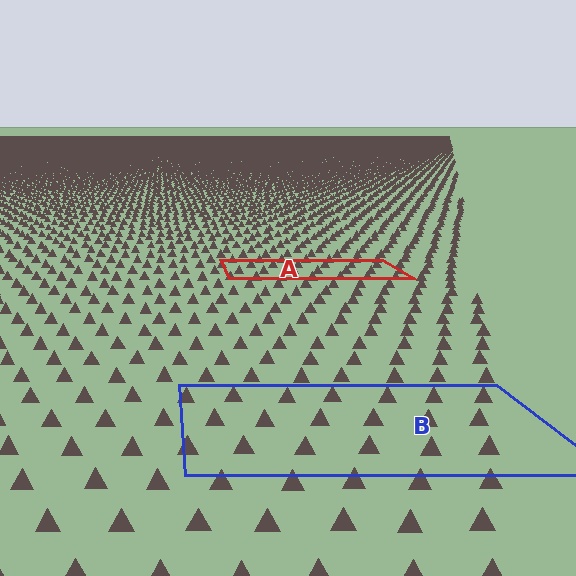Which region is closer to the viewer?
Region B is closer. The texture elements there are larger and more spread out.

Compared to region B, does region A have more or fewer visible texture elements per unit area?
Region A has more texture elements per unit area — they are packed more densely because it is farther away.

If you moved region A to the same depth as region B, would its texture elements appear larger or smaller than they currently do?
They would appear larger. At a closer depth, the same texture elements are projected at a bigger on-screen size.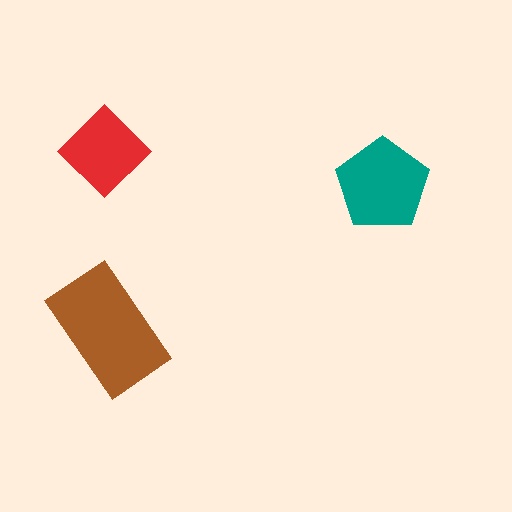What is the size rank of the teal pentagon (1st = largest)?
2nd.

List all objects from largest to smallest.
The brown rectangle, the teal pentagon, the red diamond.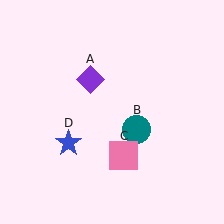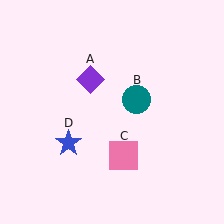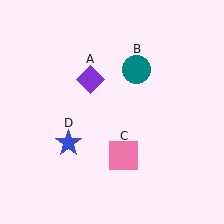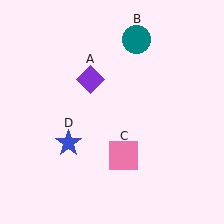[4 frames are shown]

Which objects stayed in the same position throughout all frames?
Purple diamond (object A) and pink square (object C) and blue star (object D) remained stationary.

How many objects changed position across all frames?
1 object changed position: teal circle (object B).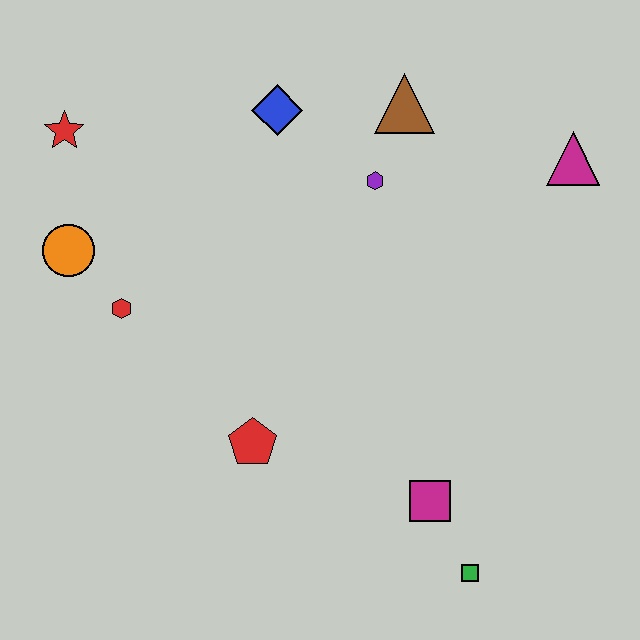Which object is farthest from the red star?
The green square is farthest from the red star.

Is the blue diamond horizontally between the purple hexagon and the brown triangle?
No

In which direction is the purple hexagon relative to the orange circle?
The purple hexagon is to the right of the orange circle.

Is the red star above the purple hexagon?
Yes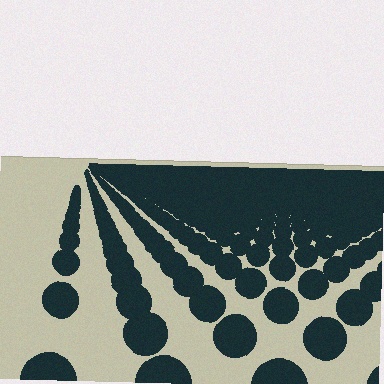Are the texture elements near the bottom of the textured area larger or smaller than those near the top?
Larger. Near the bottom, elements are closer to the viewer and appear at a bigger on-screen size.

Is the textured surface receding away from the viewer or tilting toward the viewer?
The surface is receding away from the viewer. Texture elements get smaller and denser toward the top.